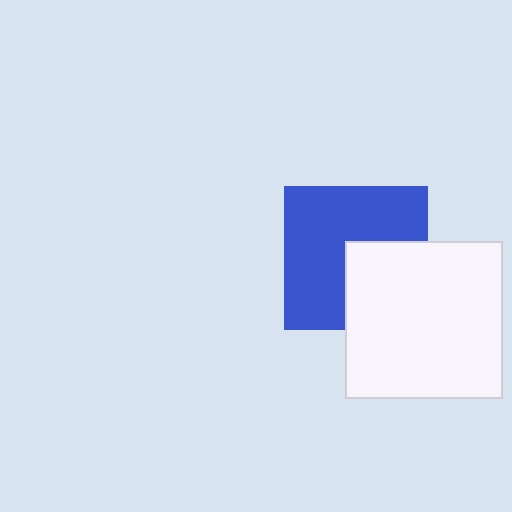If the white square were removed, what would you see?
You would see the complete blue square.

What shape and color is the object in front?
The object in front is a white square.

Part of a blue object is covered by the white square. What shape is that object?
It is a square.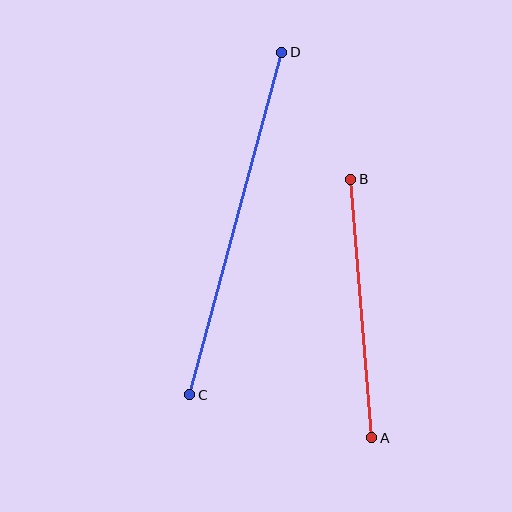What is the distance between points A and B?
The distance is approximately 259 pixels.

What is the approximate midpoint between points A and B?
The midpoint is at approximately (361, 308) pixels.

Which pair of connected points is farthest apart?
Points C and D are farthest apart.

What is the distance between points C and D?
The distance is approximately 355 pixels.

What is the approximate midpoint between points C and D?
The midpoint is at approximately (236, 224) pixels.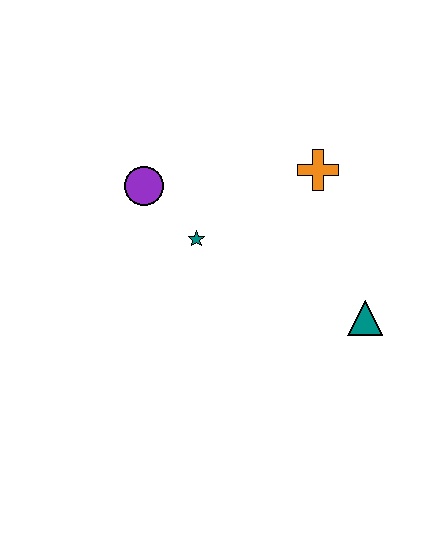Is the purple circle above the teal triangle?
Yes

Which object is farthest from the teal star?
The teal triangle is farthest from the teal star.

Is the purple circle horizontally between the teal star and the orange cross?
No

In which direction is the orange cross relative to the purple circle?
The orange cross is to the right of the purple circle.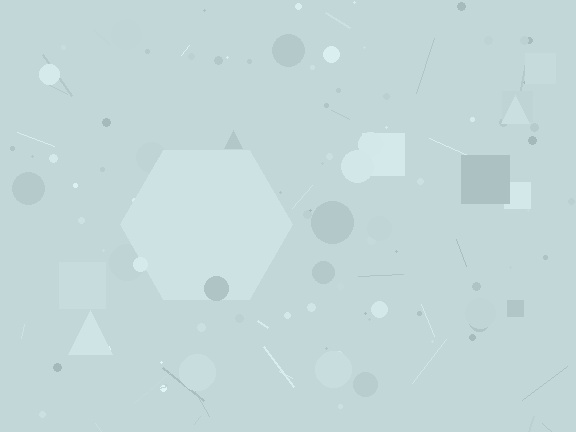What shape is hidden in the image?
A hexagon is hidden in the image.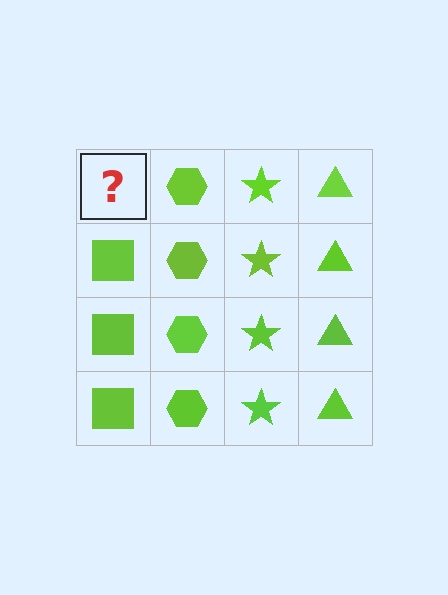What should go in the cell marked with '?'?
The missing cell should contain a lime square.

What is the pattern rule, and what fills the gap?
The rule is that each column has a consistent shape. The gap should be filled with a lime square.